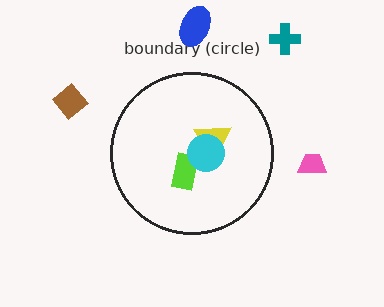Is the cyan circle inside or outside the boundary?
Inside.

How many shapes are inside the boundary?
3 inside, 4 outside.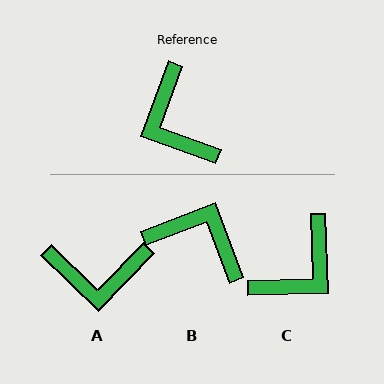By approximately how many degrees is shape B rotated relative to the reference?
Approximately 139 degrees clockwise.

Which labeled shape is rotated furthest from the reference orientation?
B, about 139 degrees away.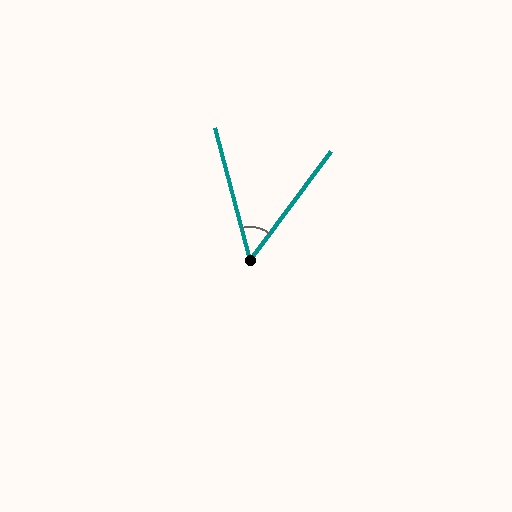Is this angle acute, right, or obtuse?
It is acute.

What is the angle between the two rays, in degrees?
Approximately 52 degrees.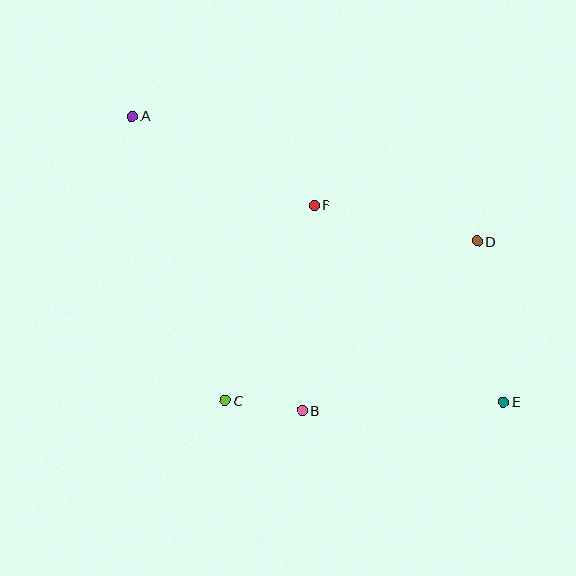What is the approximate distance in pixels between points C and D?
The distance between C and D is approximately 298 pixels.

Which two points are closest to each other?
Points B and C are closest to each other.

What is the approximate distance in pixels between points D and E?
The distance between D and E is approximately 163 pixels.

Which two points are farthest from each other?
Points A and E are farthest from each other.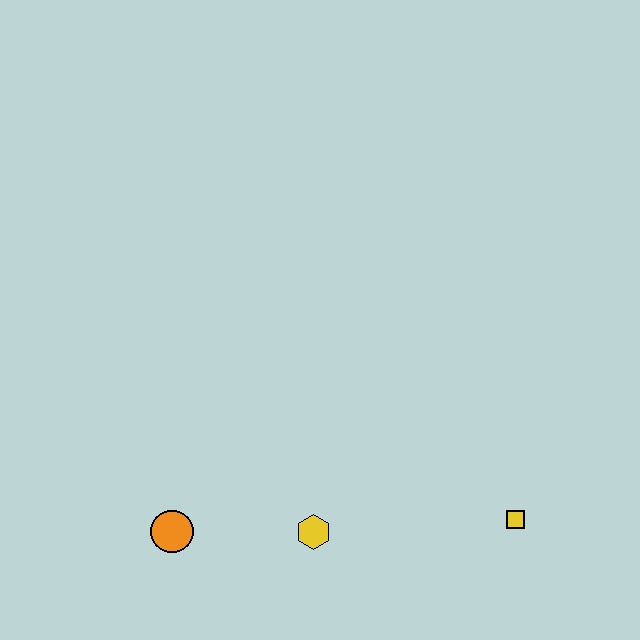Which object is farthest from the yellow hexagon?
The yellow square is farthest from the yellow hexagon.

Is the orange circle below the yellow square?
Yes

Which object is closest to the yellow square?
The yellow hexagon is closest to the yellow square.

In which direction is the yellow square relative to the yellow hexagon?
The yellow square is to the right of the yellow hexagon.